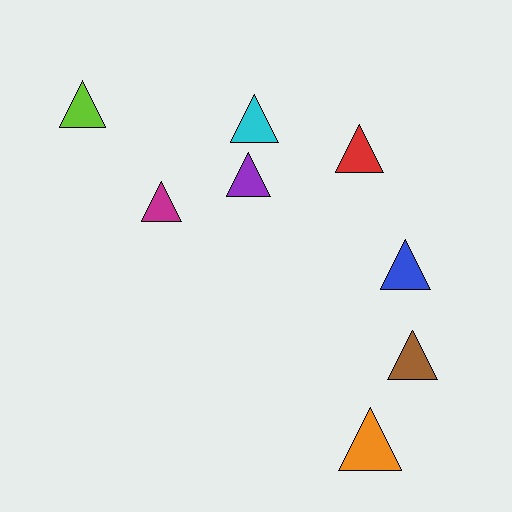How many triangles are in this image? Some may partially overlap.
There are 8 triangles.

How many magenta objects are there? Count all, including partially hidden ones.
There is 1 magenta object.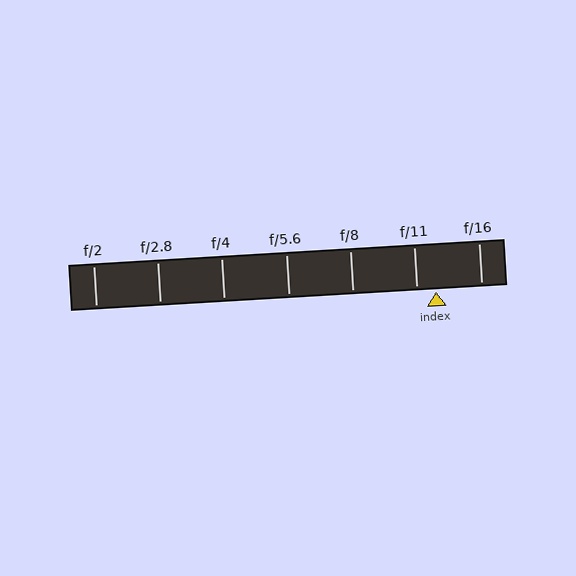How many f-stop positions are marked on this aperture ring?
There are 7 f-stop positions marked.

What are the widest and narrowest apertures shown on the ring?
The widest aperture shown is f/2 and the narrowest is f/16.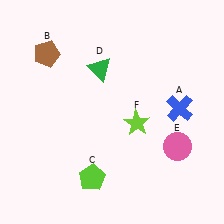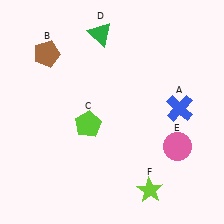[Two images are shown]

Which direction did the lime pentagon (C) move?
The lime pentagon (C) moved up.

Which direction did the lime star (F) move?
The lime star (F) moved down.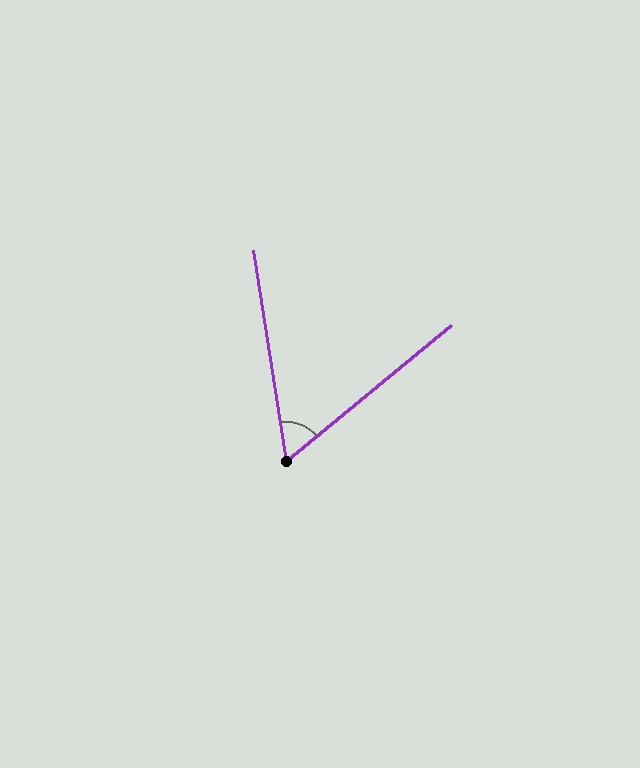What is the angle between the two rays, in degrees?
Approximately 59 degrees.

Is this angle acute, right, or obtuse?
It is acute.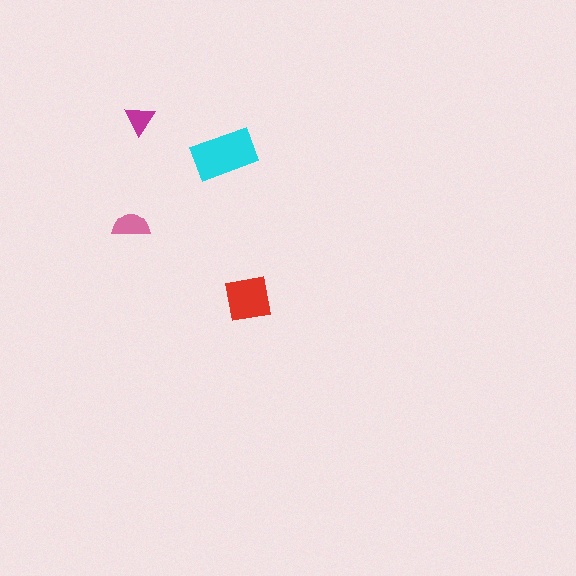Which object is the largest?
The cyan rectangle.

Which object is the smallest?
The magenta triangle.